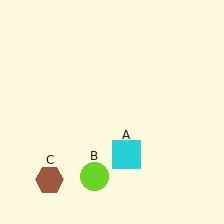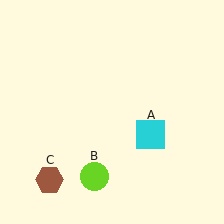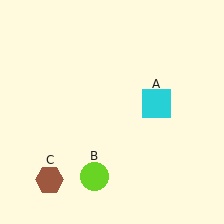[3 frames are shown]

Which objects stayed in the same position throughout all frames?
Lime circle (object B) and brown hexagon (object C) remained stationary.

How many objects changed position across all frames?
1 object changed position: cyan square (object A).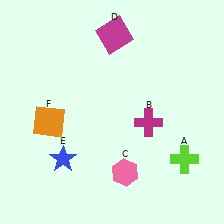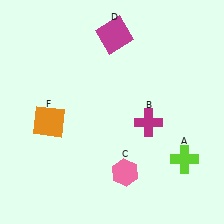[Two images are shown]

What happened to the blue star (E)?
The blue star (E) was removed in Image 2. It was in the bottom-left area of Image 1.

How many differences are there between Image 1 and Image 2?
There is 1 difference between the two images.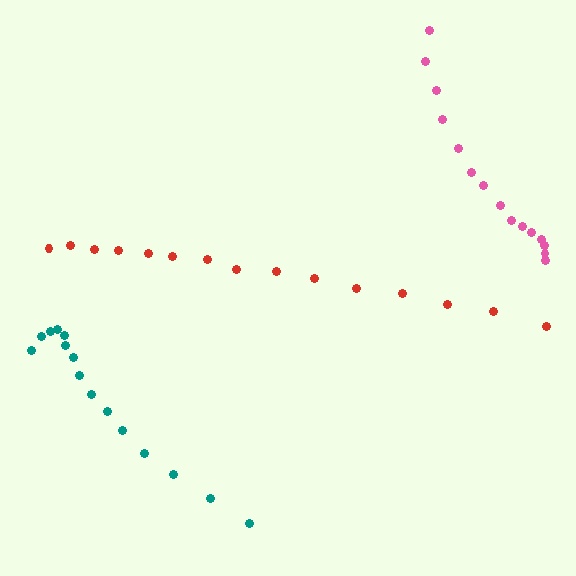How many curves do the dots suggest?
There are 3 distinct paths.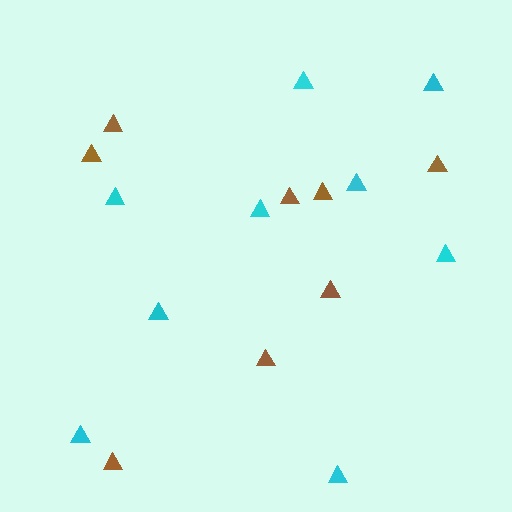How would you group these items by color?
There are 2 groups: one group of brown triangles (8) and one group of cyan triangles (9).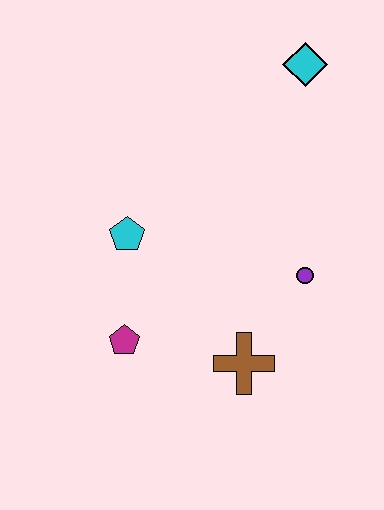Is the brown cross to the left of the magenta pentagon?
No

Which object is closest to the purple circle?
The brown cross is closest to the purple circle.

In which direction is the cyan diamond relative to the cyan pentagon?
The cyan diamond is to the right of the cyan pentagon.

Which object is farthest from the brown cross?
The cyan diamond is farthest from the brown cross.